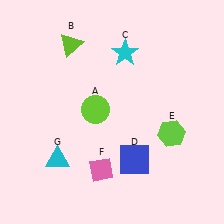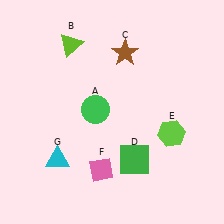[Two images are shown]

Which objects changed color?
A changed from lime to green. C changed from cyan to brown. D changed from blue to green.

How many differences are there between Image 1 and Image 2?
There are 3 differences between the two images.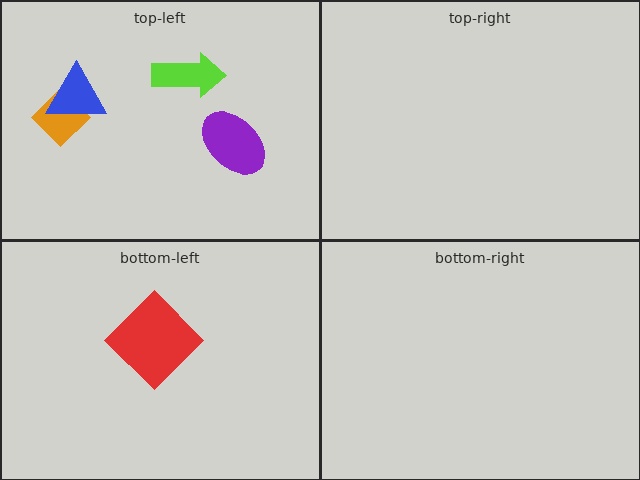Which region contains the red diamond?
The bottom-left region.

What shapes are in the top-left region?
The purple ellipse, the orange diamond, the lime arrow, the blue triangle.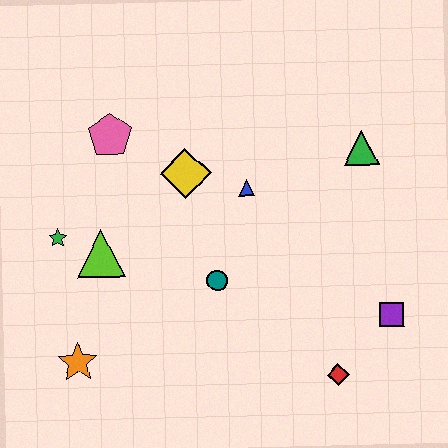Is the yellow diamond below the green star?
No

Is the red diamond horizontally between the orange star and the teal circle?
No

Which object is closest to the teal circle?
The blue triangle is closest to the teal circle.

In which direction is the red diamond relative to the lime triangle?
The red diamond is to the right of the lime triangle.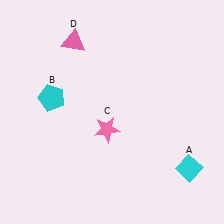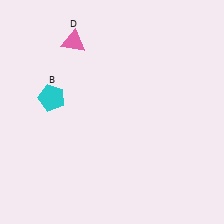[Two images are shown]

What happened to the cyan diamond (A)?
The cyan diamond (A) was removed in Image 2. It was in the bottom-right area of Image 1.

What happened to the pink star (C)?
The pink star (C) was removed in Image 2. It was in the bottom-left area of Image 1.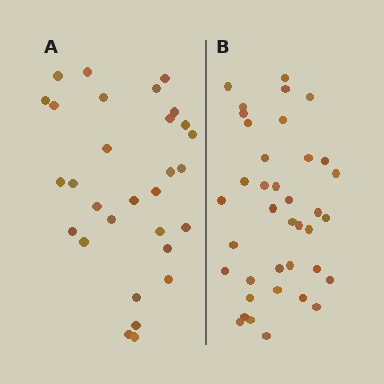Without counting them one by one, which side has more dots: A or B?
Region B (the right region) has more dots.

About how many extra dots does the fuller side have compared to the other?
Region B has roughly 8 or so more dots than region A.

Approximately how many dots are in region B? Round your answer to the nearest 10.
About 40 dots. (The exact count is 38, which rounds to 40.)